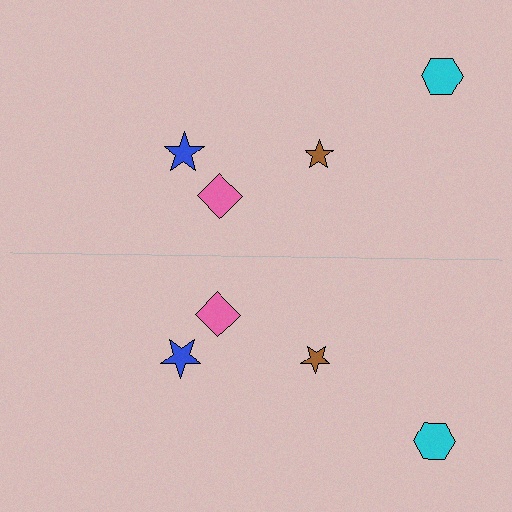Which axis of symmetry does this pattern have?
The pattern has a horizontal axis of symmetry running through the center of the image.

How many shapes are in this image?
There are 8 shapes in this image.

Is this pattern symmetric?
Yes, this pattern has bilateral (reflection) symmetry.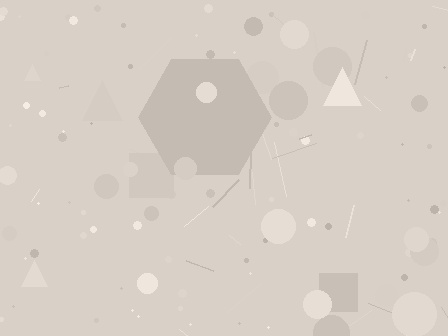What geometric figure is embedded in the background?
A hexagon is embedded in the background.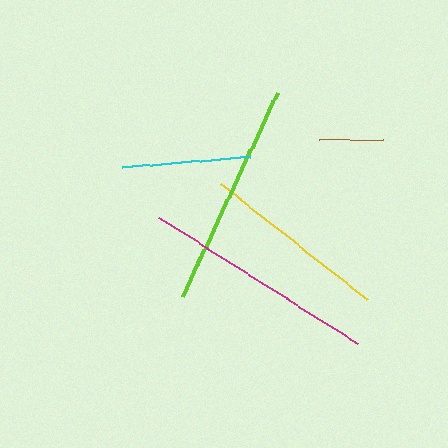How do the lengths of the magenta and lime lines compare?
The magenta and lime lines are approximately the same length.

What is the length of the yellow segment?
The yellow segment is approximately 187 pixels long.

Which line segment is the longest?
The magenta line is the longest at approximately 235 pixels.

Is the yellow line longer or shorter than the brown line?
The yellow line is longer than the brown line.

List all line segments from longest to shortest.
From longest to shortest: magenta, lime, yellow, cyan, brown.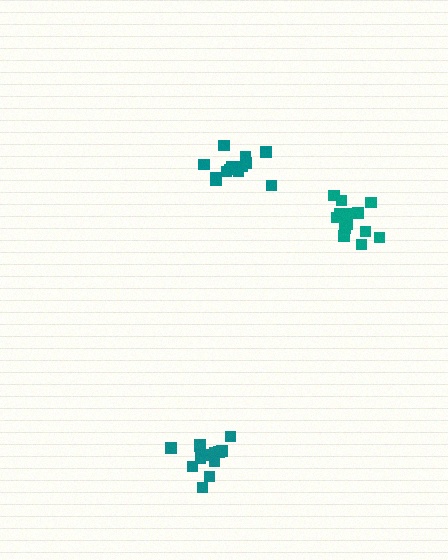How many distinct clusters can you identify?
There are 3 distinct clusters.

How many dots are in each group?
Group 1: 15 dots, Group 2: 13 dots, Group 3: 13 dots (41 total).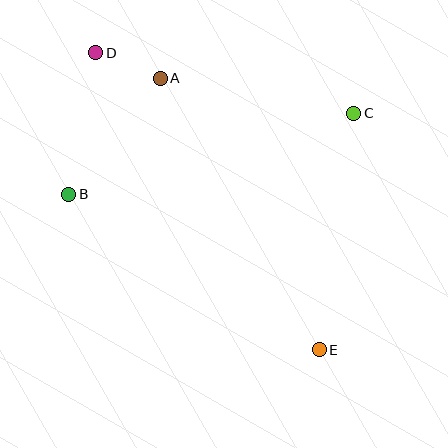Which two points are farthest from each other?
Points D and E are farthest from each other.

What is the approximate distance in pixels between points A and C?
The distance between A and C is approximately 197 pixels.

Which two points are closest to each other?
Points A and D are closest to each other.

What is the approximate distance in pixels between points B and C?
The distance between B and C is approximately 296 pixels.